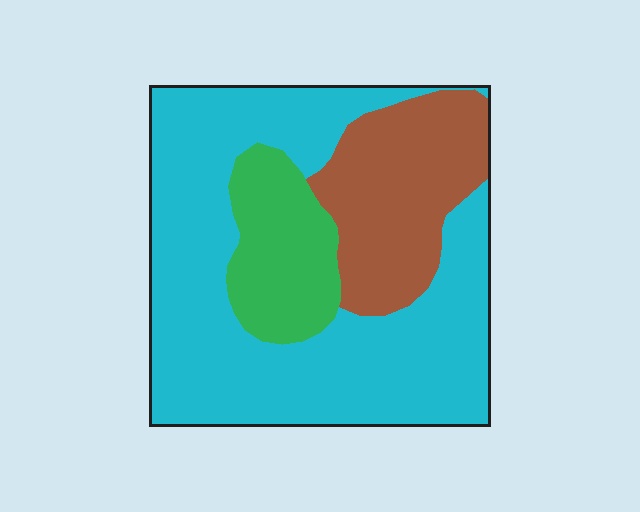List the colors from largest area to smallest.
From largest to smallest: cyan, brown, green.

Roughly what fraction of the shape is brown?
Brown takes up between a sixth and a third of the shape.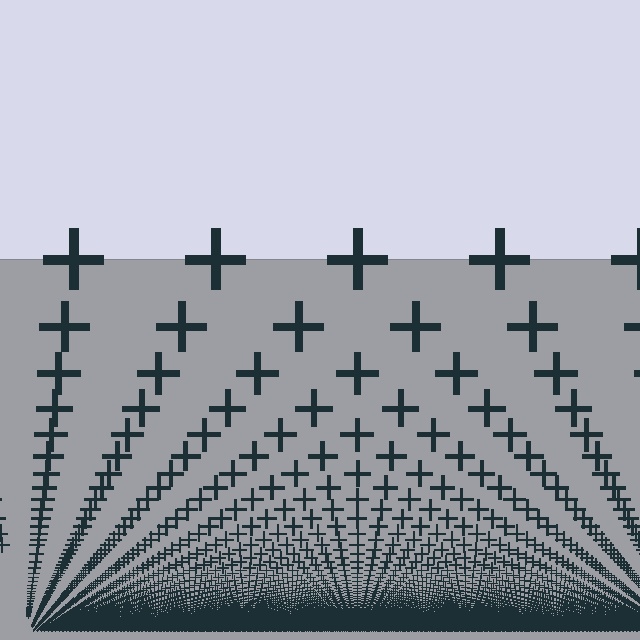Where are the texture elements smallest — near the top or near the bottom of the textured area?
Near the bottom.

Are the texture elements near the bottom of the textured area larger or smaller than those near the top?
Smaller. The gradient is inverted — elements near the bottom are smaller and denser.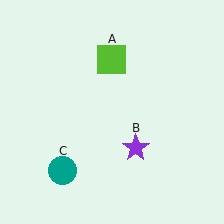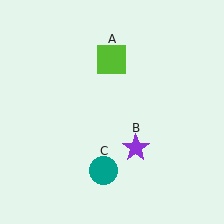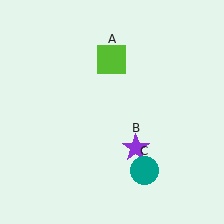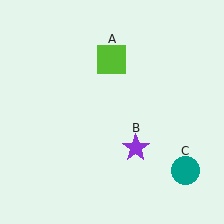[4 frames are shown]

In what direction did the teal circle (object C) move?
The teal circle (object C) moved right.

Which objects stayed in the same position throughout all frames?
Lime square (object A) and purple star (object B) remained stationary.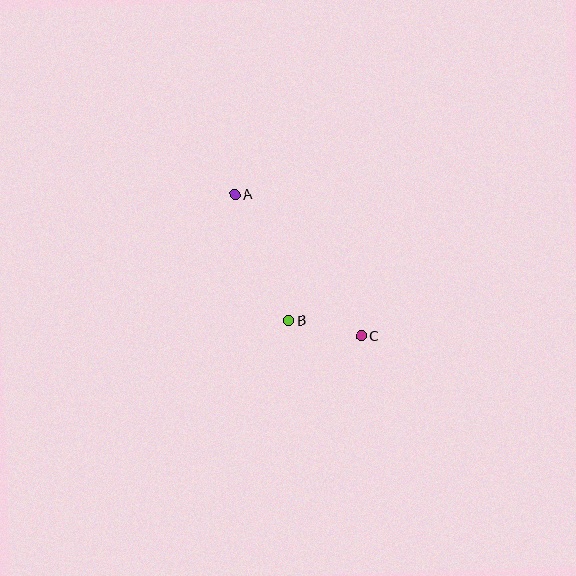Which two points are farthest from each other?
Points A and C are farthest from each other.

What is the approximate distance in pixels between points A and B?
The distance between A and B is approximately 138 pixels.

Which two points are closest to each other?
Points B and C are closest to each other.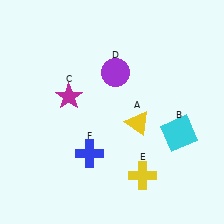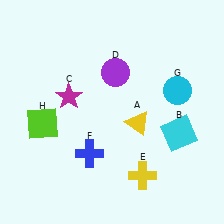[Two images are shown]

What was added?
A cyan circle (G), a lime square (H) were added in Image 2.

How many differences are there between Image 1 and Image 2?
There are 2 differences between the two images.